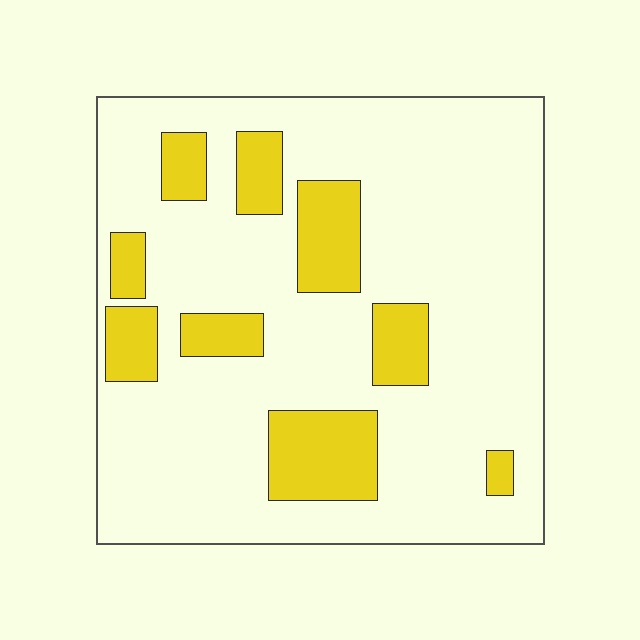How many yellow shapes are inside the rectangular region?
9.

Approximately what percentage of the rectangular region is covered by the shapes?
Approximately 20%.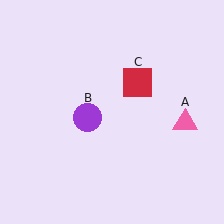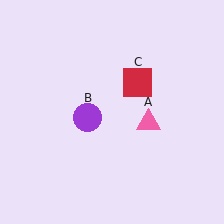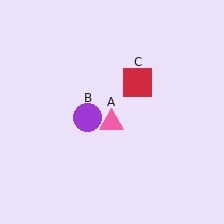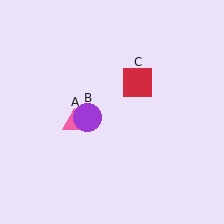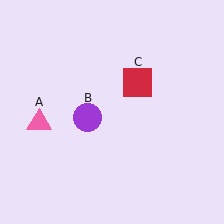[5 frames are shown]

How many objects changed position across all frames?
1 object changed position: pink triangle (object A).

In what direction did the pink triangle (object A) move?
The pink triangle (object A) moved left.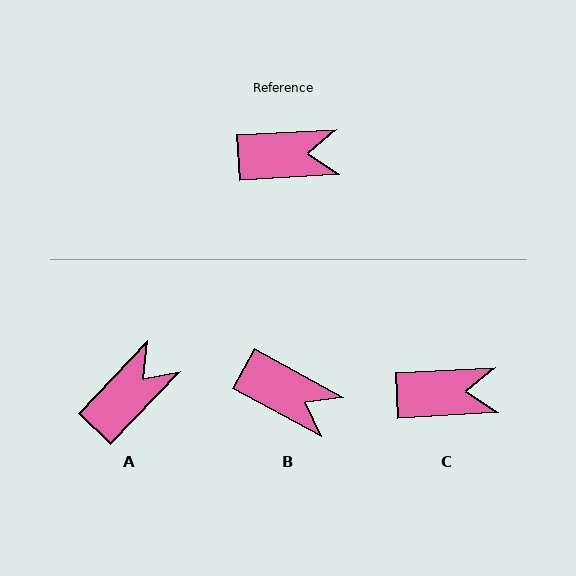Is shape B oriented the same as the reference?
No, it is off by about 32 degrees.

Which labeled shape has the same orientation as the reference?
C.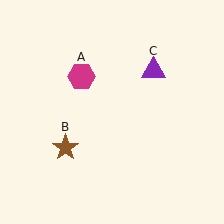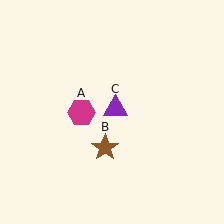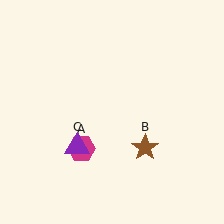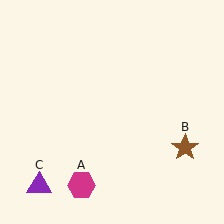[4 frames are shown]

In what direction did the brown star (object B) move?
The brown star (object B) moved right.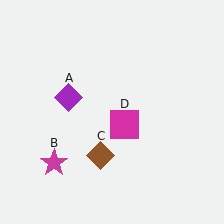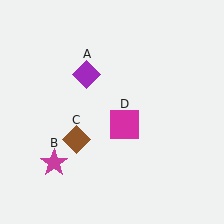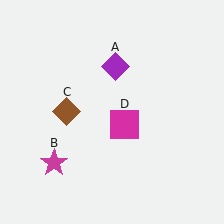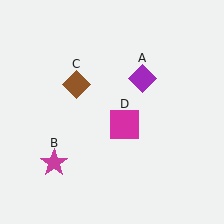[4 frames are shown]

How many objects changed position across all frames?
2 objects changed position: purple diamond (object A), brown diamond (object C).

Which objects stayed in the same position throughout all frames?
Magenta star (object B) and magenta square (object D) remained stationary.